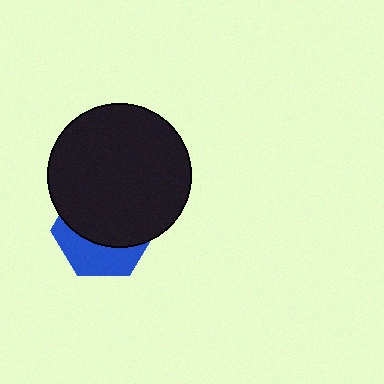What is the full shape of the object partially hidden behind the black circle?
The partially hidden object is a blue hexagon.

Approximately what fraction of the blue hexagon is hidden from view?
Roughly 63% of the blue hexagon is hidden behind the black circle.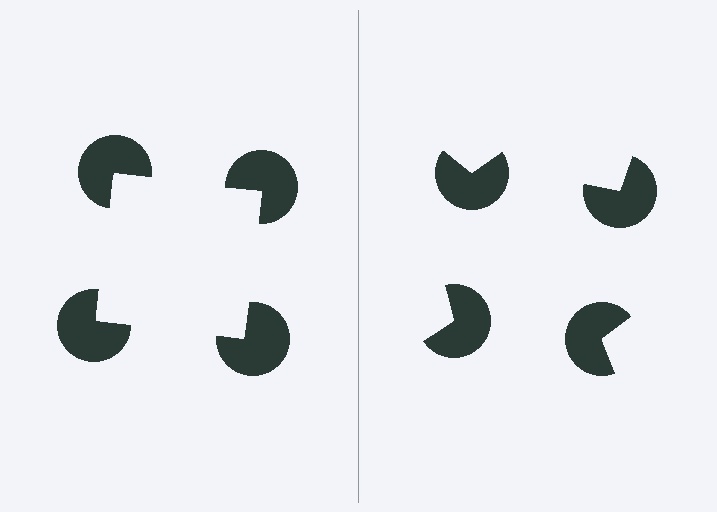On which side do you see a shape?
An illusory square appears on the left side. On the right side the wedge cuts are rotated, so no coherent shape forms.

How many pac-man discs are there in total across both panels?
8 — 4 on each side.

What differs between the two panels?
The pac-man discs are positioned identically on both sides; only the wedge orientations differ. On the left they align to a square; on the right they are misaligned.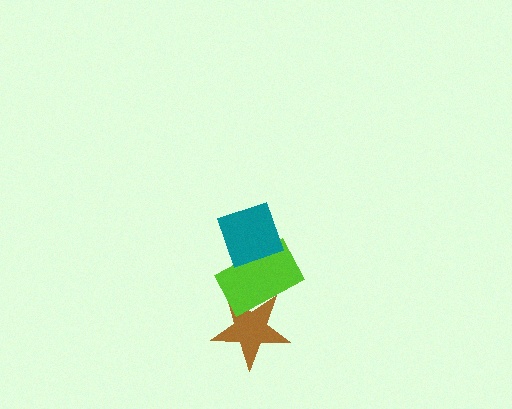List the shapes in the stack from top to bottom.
From top to bottom: the teal diamond, the lime rectangle, the brown star.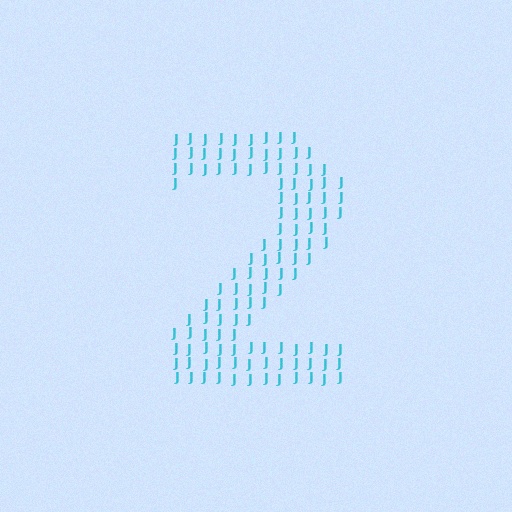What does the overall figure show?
The overall figure shows the digit 2.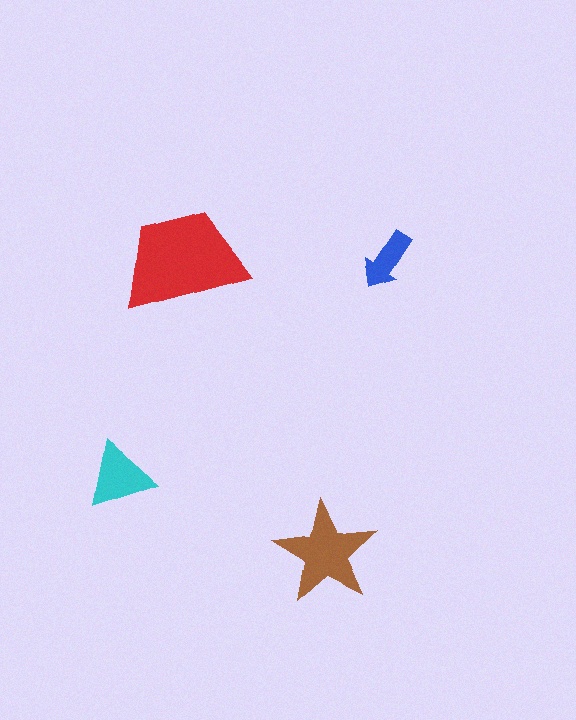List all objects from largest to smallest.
The red trapezoid, the brown star, the cyan triangle, the blue arrow.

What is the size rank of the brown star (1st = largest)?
2nd.